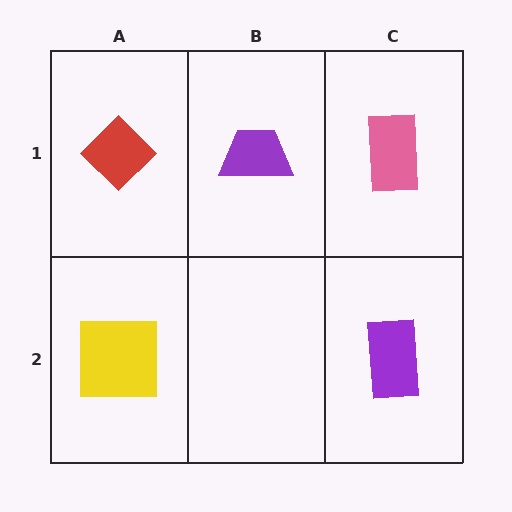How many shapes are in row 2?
2 shapes.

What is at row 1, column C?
A pink rectangle.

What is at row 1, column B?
A purple trapezoid.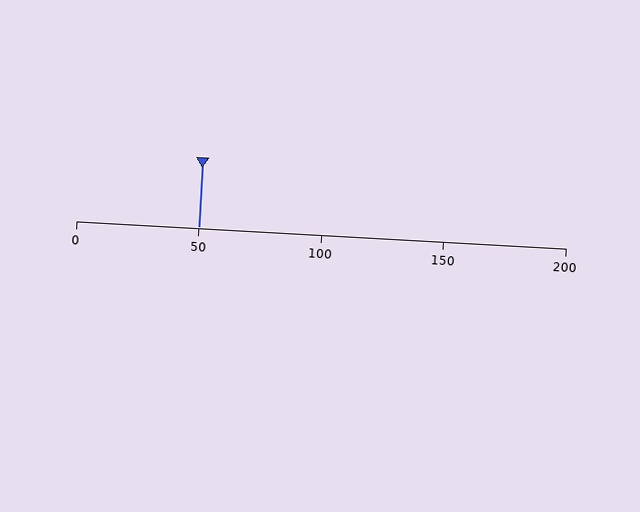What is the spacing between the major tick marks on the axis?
The major ticks are spaced 50 apart.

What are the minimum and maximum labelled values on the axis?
The axis runs from 0 to 200.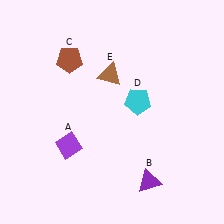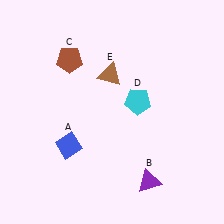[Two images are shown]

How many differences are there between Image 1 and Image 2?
There is 1 difference between the two images.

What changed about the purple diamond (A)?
In Image 1, A is purple. In Image 2, it changed to blue.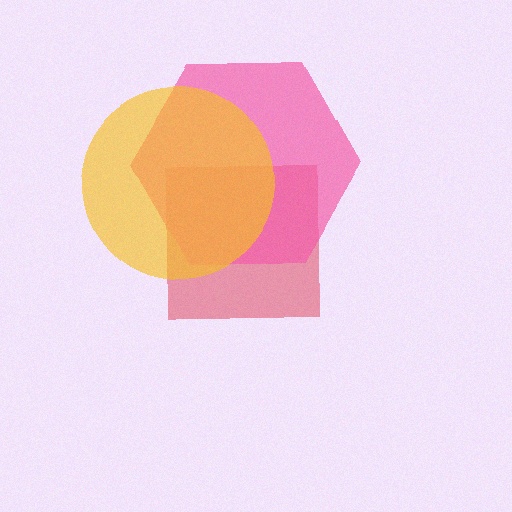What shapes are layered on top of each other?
The layered shapes are: a red square, a pink hexagon, a yellow circle.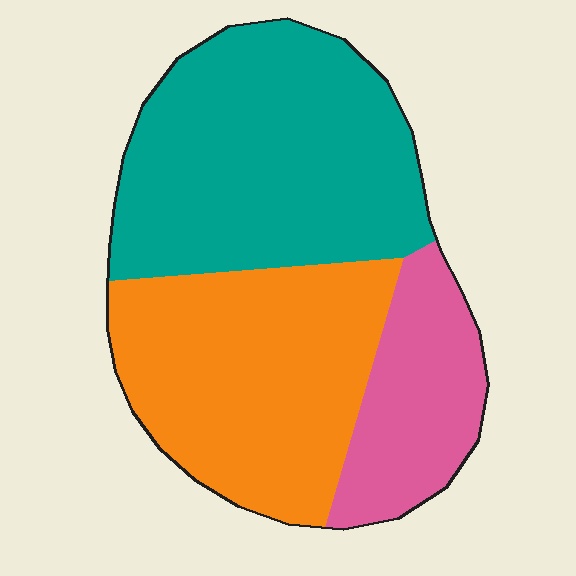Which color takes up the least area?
Pink, at roughly 20%.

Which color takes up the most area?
Teal, at roughly 45%.